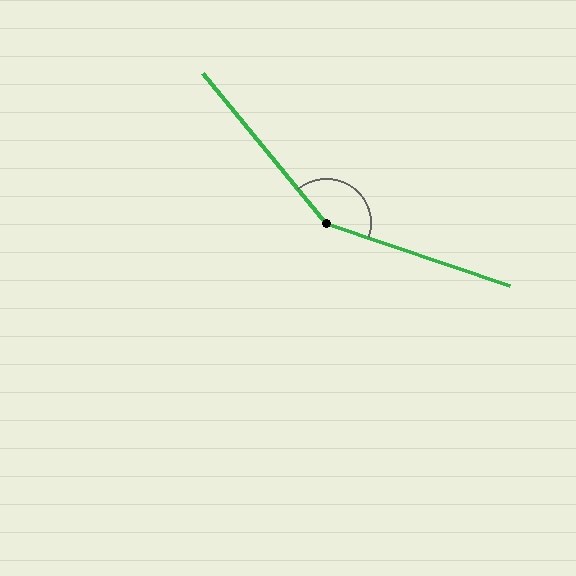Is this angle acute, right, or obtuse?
It is obtuse.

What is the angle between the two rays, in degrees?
Approximately 148 degrees.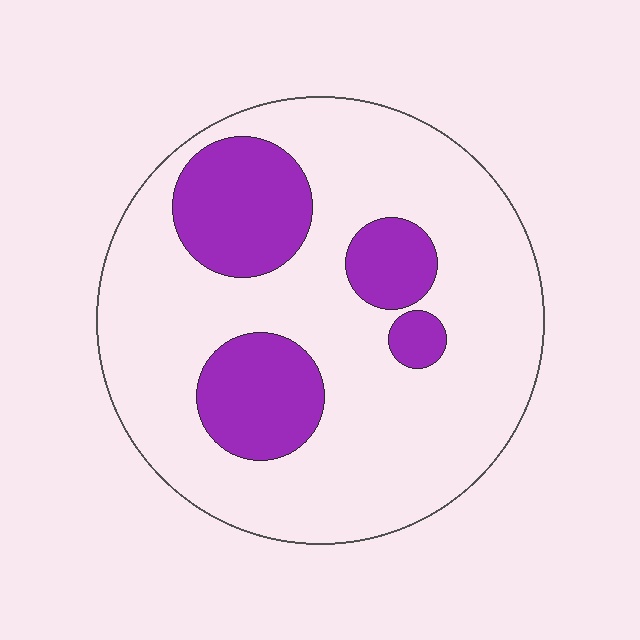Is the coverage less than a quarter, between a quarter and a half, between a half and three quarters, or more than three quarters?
Less than a quarter.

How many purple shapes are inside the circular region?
4.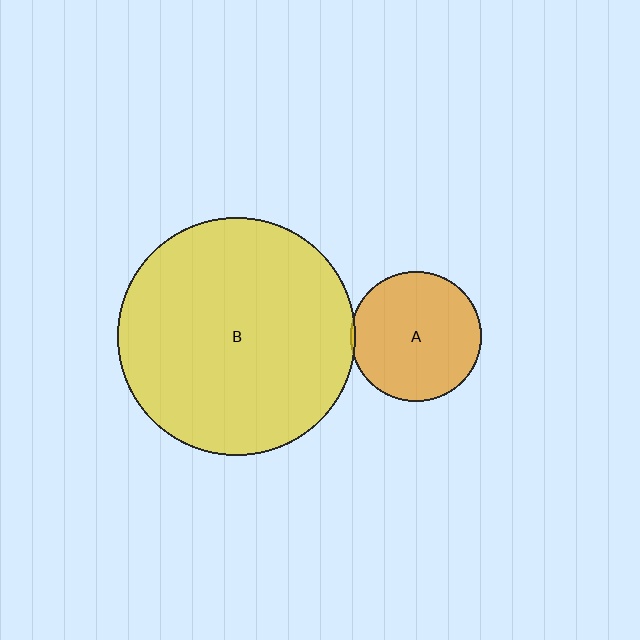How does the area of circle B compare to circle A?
Approximately 3.3 times.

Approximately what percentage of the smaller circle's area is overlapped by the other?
Approximately 5%.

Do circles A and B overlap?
Yes.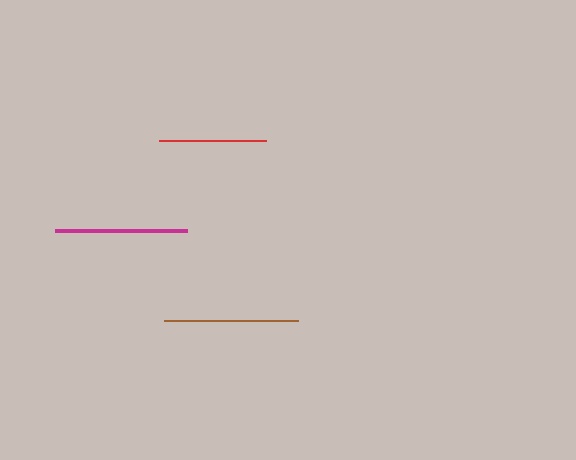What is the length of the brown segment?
The brown segment is approximately 133 pixels long.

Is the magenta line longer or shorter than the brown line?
The brown line is longer than the magenta line.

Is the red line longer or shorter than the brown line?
The brown line is longer than the red line.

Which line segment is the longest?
The brown line is the longest at approximately 133 pixels.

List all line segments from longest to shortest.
From longest to shortest: brown, magenta, red.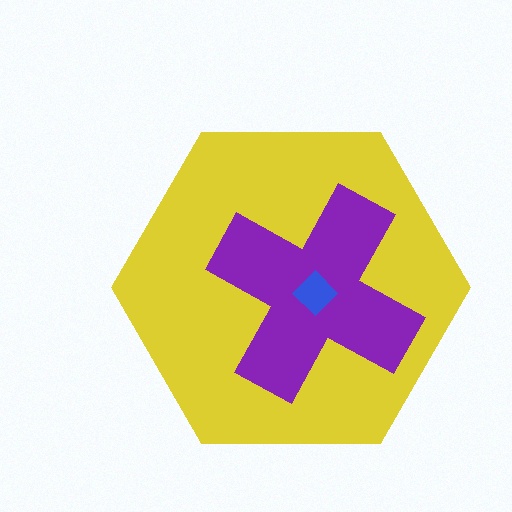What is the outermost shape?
The yellow hexagon.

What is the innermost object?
The blue diamond.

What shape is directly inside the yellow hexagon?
The purple cross.